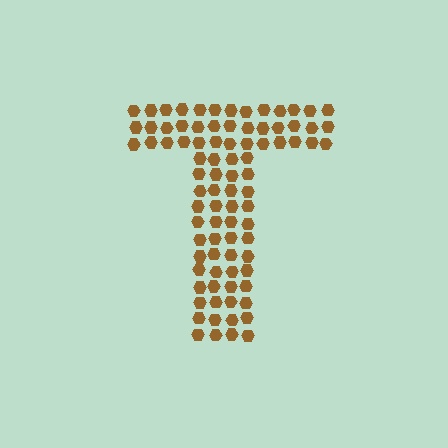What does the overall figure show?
The overall figure shows the letter T.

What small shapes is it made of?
It is made of small hexagons.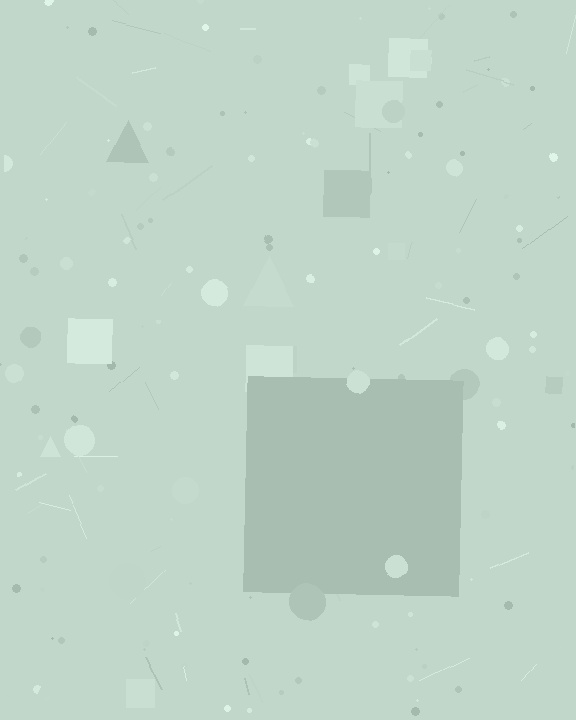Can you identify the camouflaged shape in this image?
The camouflaged shape is a square.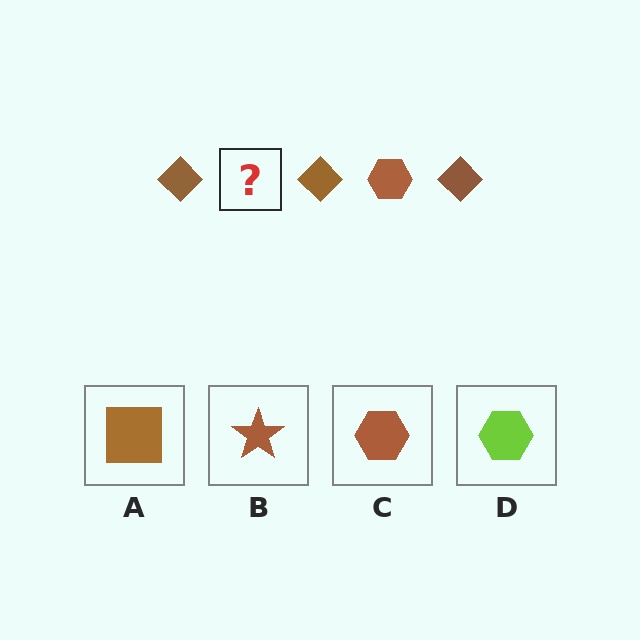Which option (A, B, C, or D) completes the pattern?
C.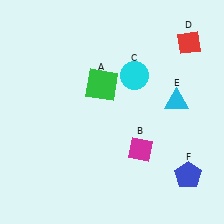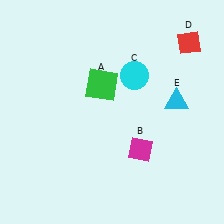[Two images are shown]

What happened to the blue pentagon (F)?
The blue pentagon (F) was removed in Image 2. It was in the bottom-right area of Image 1.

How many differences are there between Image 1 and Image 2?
There is 1 difference between the two images.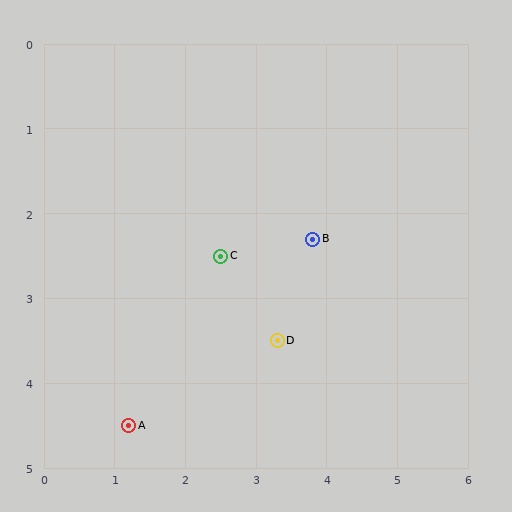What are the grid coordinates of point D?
Point D is at approximately (3.3, 3.5).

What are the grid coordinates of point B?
Point B is at approximately (3.8, 2.3).